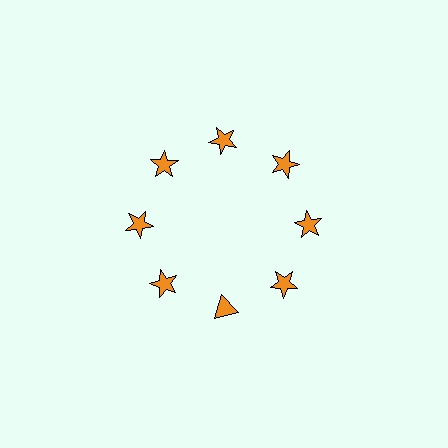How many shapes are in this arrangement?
There are 8 shapes arranged in a ring pattern.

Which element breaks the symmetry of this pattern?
The orange triangle at roughly the 6 o'clock position breaks the symmetry. All other shapes are orange stars.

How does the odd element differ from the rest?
It has a different shape: triangle instead of star.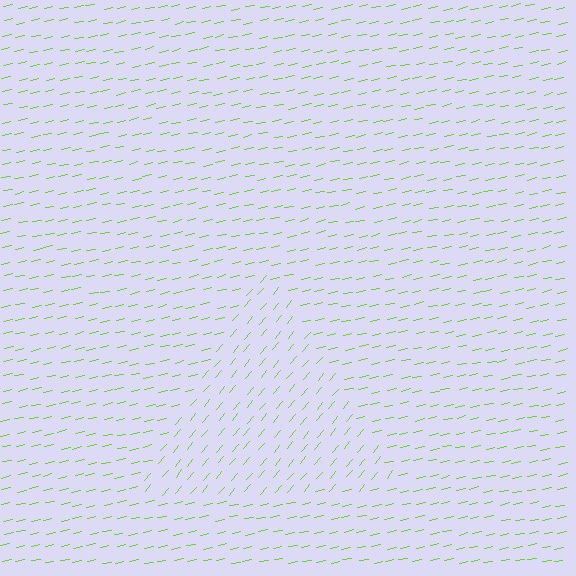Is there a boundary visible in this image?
Yes, there is a texture boundary formed by a change in line orientation.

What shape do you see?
I see a triangle.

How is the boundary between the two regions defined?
The boundary is defined purely by a change in line orientation (approximately 38 degrees difference). All lines are the same color and thickness.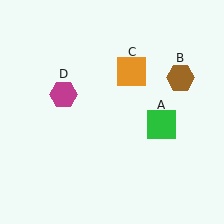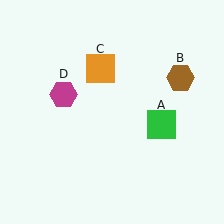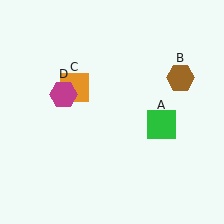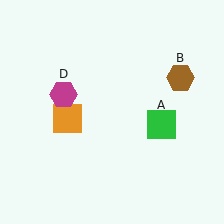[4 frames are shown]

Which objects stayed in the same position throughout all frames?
Green square (object A) and brown hexagon (object B) and magenta hexagon (object D) remained stationary.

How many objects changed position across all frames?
1 object changed position: orange square (object C).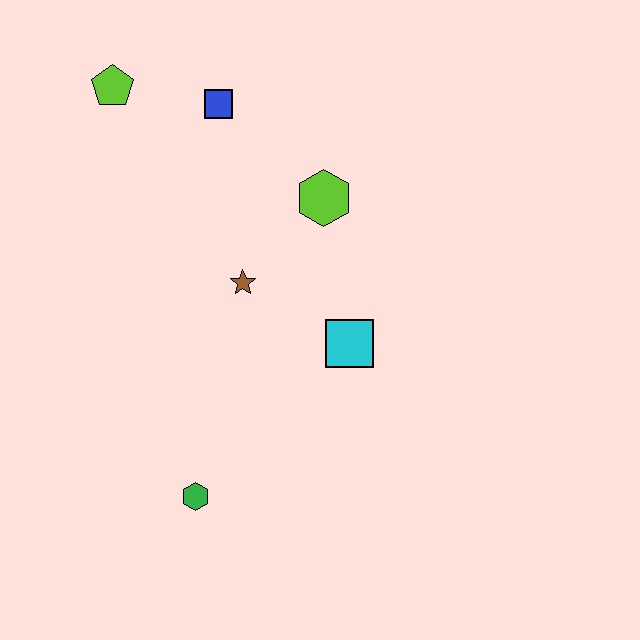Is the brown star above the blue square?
No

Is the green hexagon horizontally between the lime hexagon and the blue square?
No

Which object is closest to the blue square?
The lime pentagon is closest to the blue square.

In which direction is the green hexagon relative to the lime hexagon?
The green hexagon is below the lime hexagon.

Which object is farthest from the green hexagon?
The lime pentagon is farthest from the green hexagon.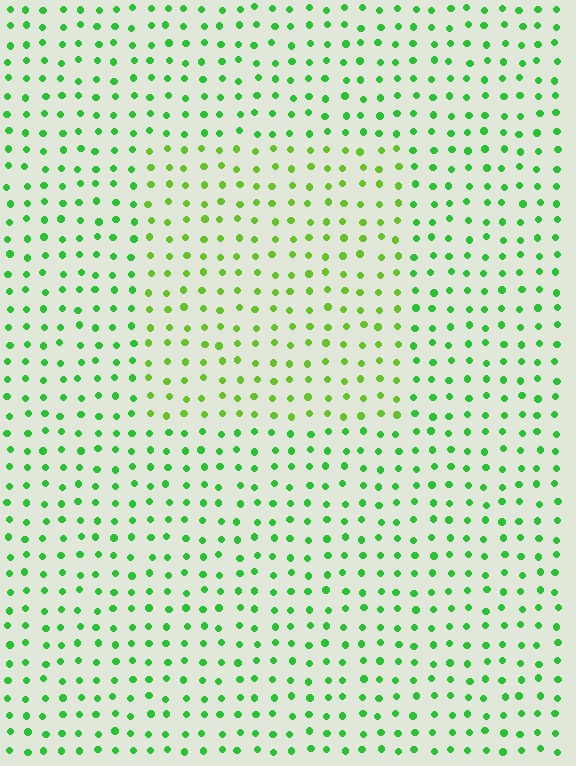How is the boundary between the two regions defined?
The boundary is defined purely by a slight shift in hue (about 28 degrees). Spacing, size, and orientation are identical on both sides.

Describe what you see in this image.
The image is filled with small green elements in a uniform arrangement. A rectangle-shaped region is visible where the elements are tinted to a slightly different hue, forming a subtle color boundary.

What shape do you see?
I see a rectangle.